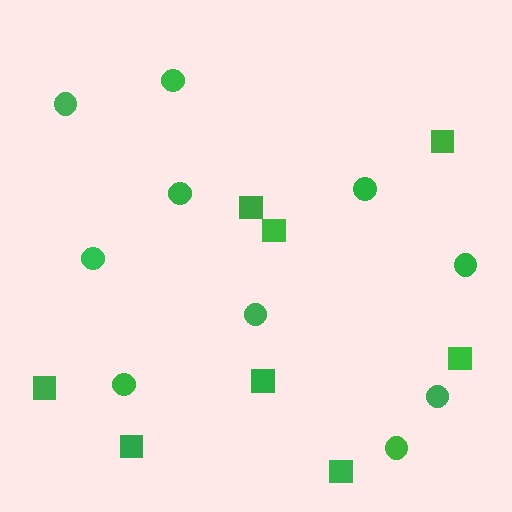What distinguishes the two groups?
There are 2 groups: one group of circles (10) and one group of squares (8).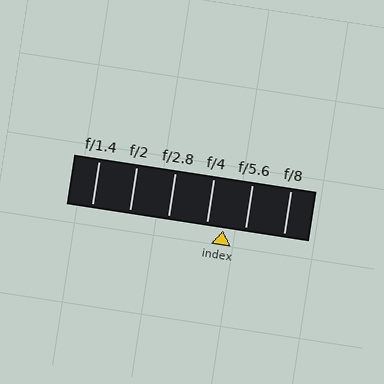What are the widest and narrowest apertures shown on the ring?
The widest aperture shown is f/1.4 and the narrowest is f/8.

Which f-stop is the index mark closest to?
The index mark is closest to f/4.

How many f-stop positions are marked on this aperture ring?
There are 6 f-stop positions marked.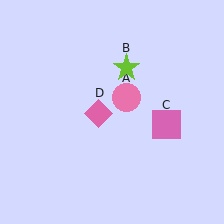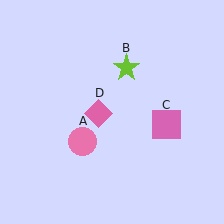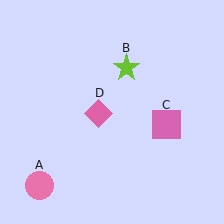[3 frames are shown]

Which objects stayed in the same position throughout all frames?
Lime star (object B) and pink square (object C) and pink diamond (object D) remained stationary.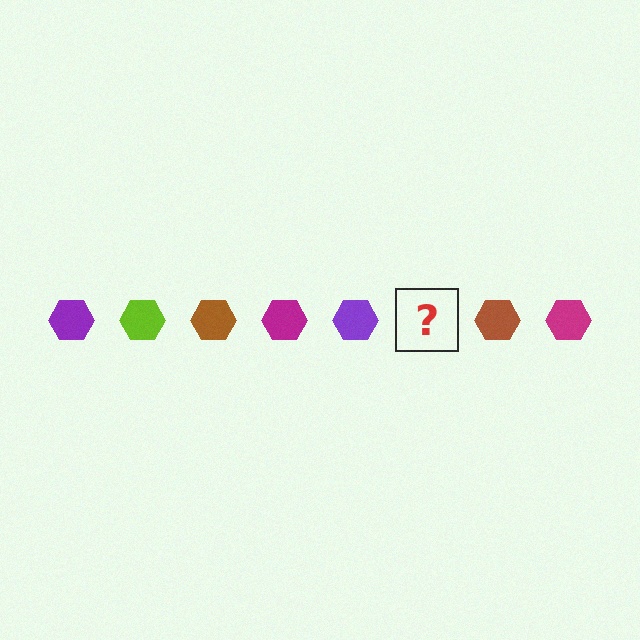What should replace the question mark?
The question mark should be replaced with a lime hexagon.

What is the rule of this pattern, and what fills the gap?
The rule is that the pattern cycles through purple, lime, brown, magenta hexagons. The gap should be filled with a lime hexagon.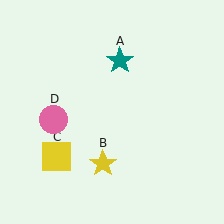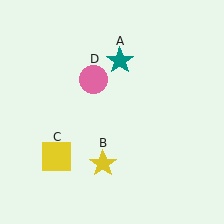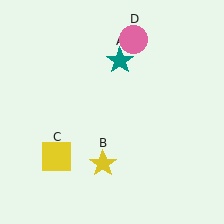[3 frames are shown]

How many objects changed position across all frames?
1 object changed position: pink circle (object D).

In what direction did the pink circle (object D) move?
The pink circle (object D) moved up and to the right.